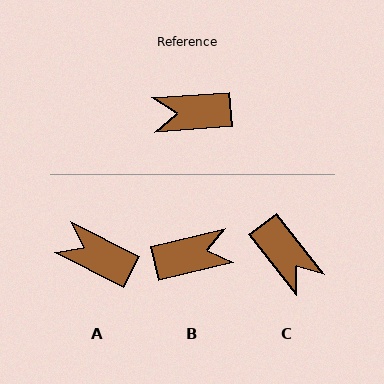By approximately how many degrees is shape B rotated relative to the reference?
Approximately 171 degrees clockwise.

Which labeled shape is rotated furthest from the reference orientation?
B, about 171 degrees away.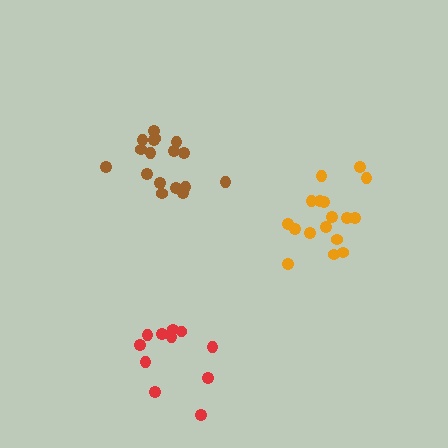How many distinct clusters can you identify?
There are 3 distinct clusters.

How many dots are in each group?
Group 1: 11 dots, Group 2: 17 dots, Group 3: 17 dots (45 total).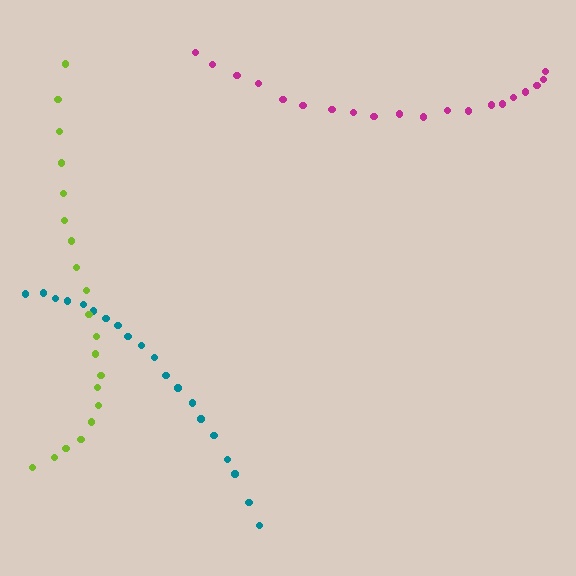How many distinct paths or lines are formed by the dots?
There are 3 distinct paths.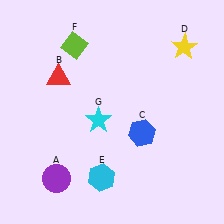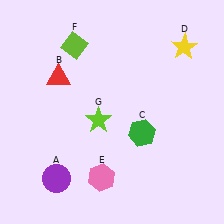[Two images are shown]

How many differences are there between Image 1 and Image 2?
There are 3 differences between the two images.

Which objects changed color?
C changed from blue to green. E changed from cyan to pink. G changed from cyan to lime.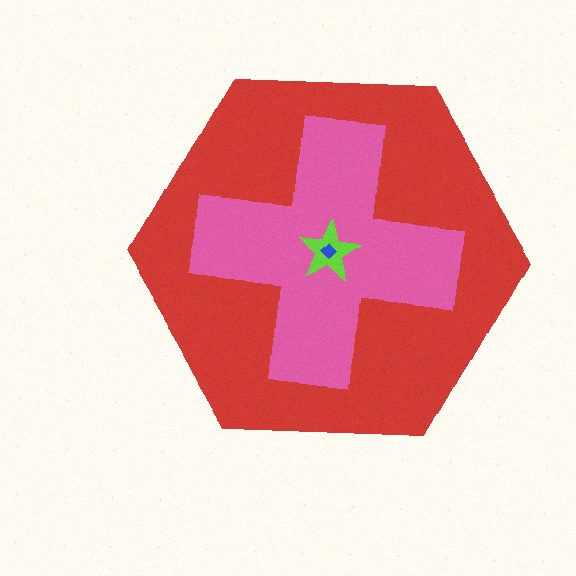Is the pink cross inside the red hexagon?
Yes.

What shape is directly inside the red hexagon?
The pink cross.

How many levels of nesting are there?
4.